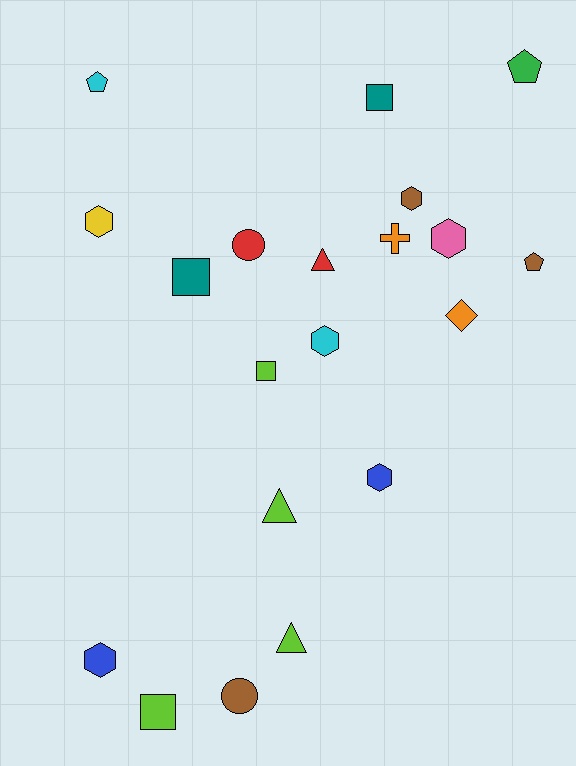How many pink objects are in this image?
There is 1 pink object.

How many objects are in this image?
There are 20 objects.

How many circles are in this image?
There are 2 circles.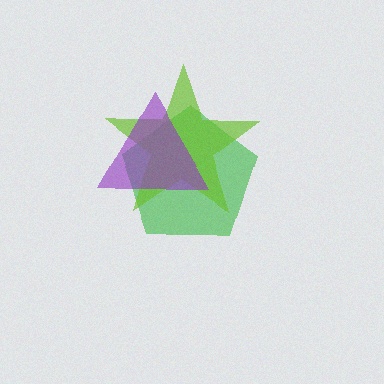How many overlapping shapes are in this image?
There are 3 overlapping shapes in the image.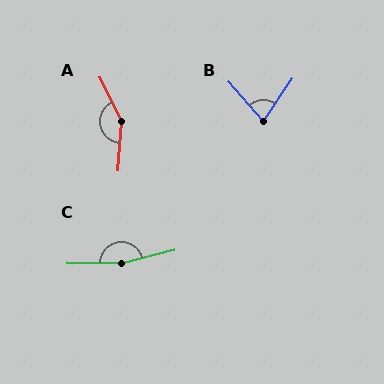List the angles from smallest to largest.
B (75°), A (149°), C (165°).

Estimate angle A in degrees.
Approximately 149 degrees.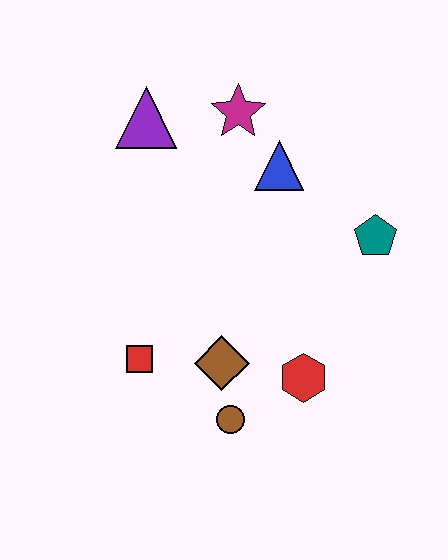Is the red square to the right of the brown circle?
No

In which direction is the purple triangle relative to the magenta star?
The purple triangle is to the left of the magenta star.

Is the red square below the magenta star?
Yes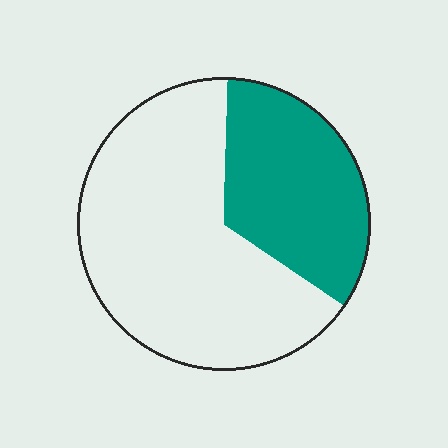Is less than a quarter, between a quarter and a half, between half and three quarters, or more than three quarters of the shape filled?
Between a quarter and a half.